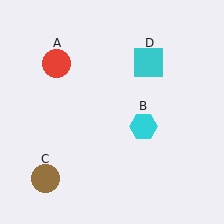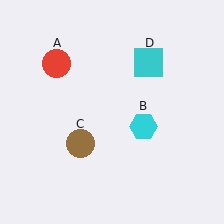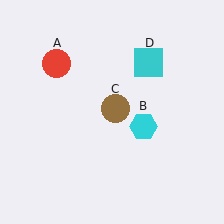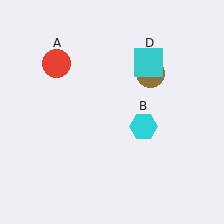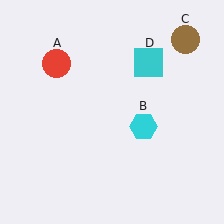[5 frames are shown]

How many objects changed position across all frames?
1 object changed position: brown circle (object C).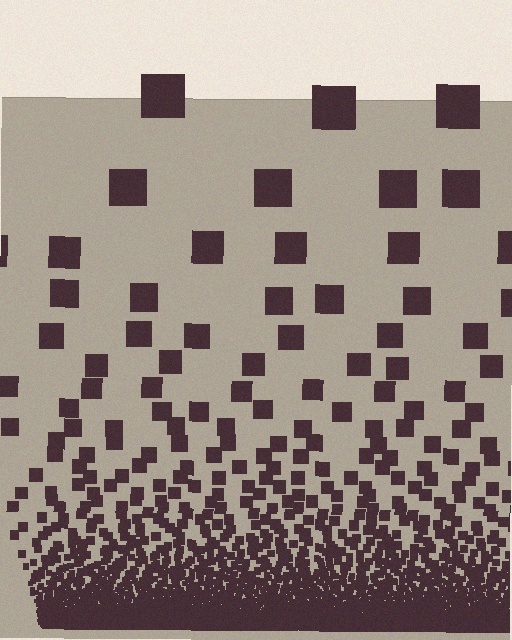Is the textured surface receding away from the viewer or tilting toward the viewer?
The surface appears to tilt toward the viewer. Texture elements get larger and sparser toward the top.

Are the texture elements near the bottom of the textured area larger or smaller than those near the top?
Smaller. The gradient is inverted — elements near the bottom are smaller and denser.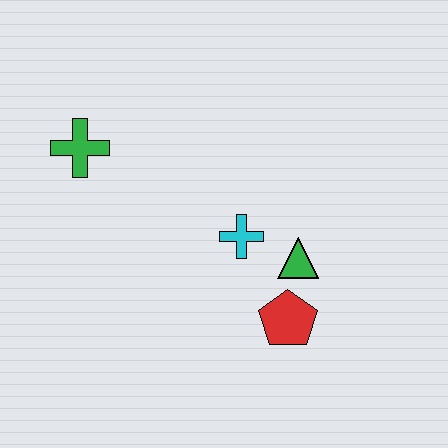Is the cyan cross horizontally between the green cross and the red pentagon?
Yes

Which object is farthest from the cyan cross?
The green cross is farthest from the cyan cross.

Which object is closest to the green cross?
The cyan cross is closest to the green cross.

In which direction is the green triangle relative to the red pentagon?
The green triangle is above the red pentagon.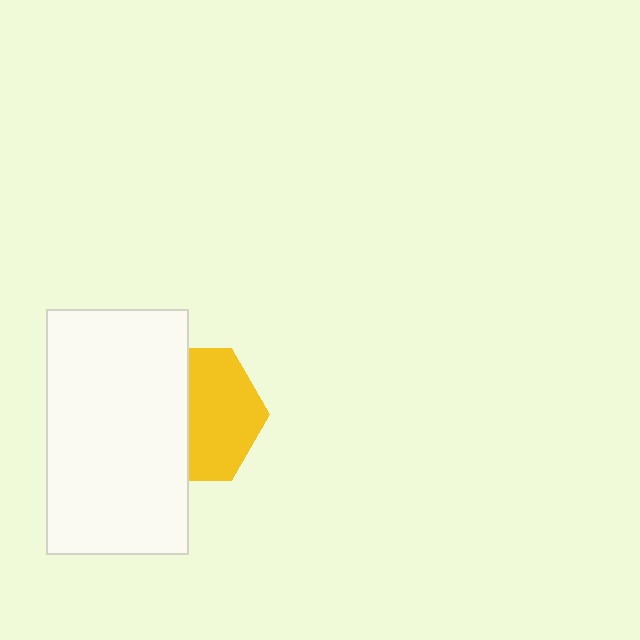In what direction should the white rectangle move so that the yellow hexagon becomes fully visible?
The white rectangle should move left. That is the shortest direction to clear the overlap and leave the yellow hexagon fully visible.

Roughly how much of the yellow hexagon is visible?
About half of it is visible (roughly 53%).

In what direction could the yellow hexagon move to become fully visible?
The yellow hexagon could move right. That would shift it out from behind the white rectangle entirely.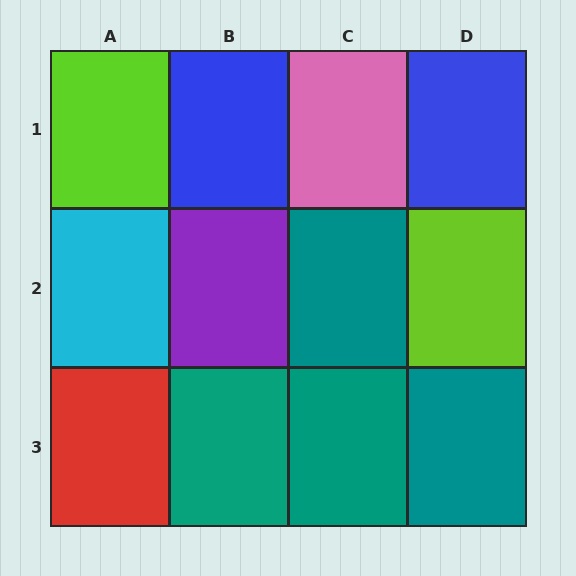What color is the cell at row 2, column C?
Teal.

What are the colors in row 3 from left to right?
Red, teal, teal, teal.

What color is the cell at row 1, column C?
Pink.